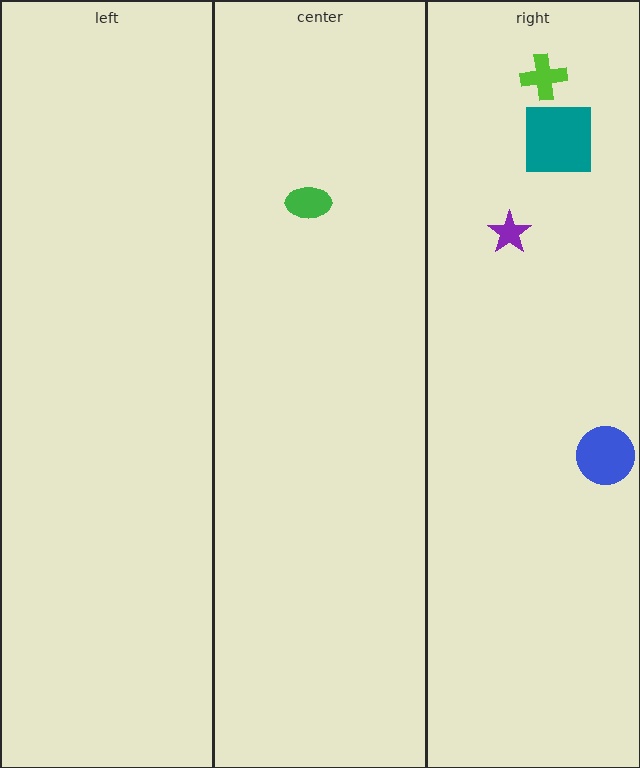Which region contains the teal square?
The right region.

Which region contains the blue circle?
The right region.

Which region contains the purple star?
The right region.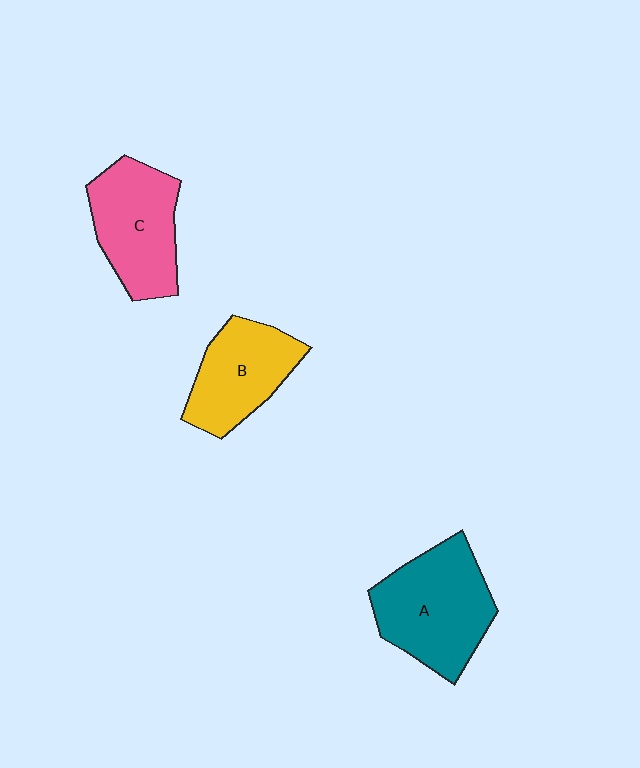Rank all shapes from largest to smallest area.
From largest to smallest: A (teal), C (pink), B (yellow).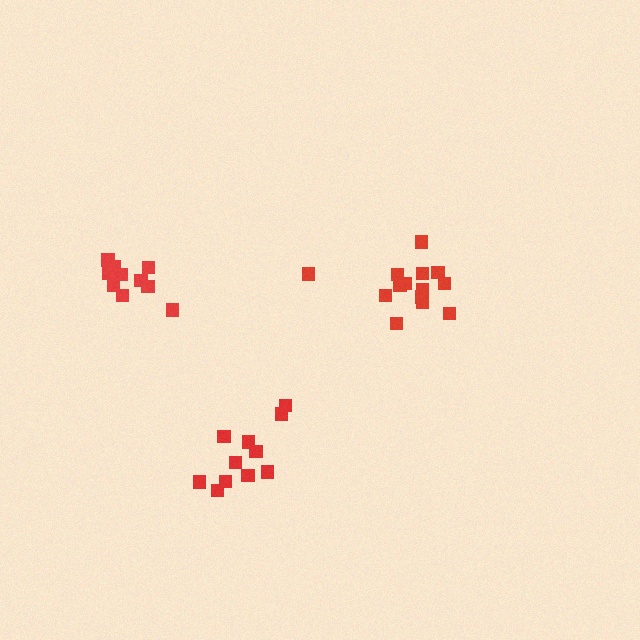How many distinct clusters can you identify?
There are 3 distinct clusters.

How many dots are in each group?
Group 1: 11 dots, Group 2: 14 dots, Group 3: 10 dots (35 total).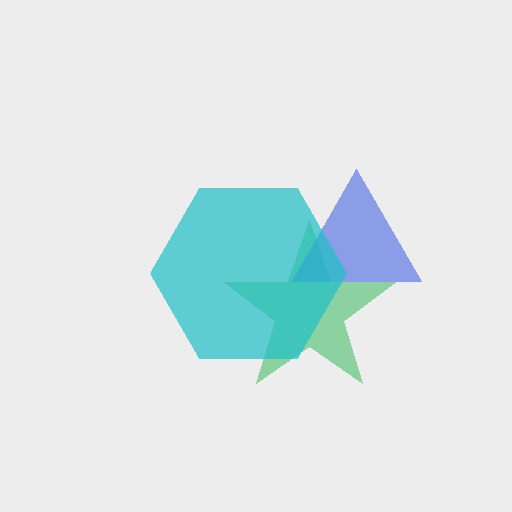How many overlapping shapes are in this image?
There are 3 overlapping shapes in the image.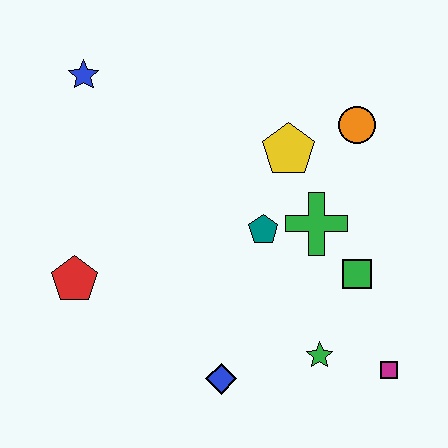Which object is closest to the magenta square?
The green star is closest to the magenta square.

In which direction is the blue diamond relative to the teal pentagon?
The blue diamond is below the teal pentagon.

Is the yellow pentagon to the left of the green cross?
Yes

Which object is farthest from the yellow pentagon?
The red pentagon is farthest from the yellow pentagon.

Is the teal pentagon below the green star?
No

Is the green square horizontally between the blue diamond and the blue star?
No